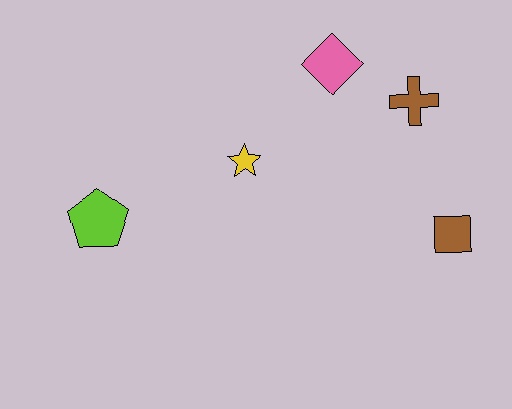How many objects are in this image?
There are 5 objects.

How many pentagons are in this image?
There is 1 pentagon.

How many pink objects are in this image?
There is 1 pink object.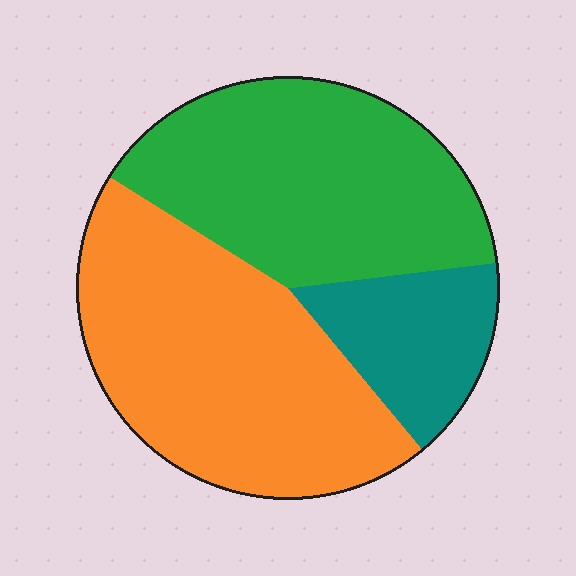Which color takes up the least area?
Teal, at roughly 15%.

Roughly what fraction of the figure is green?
Green covers roughly 40% of the figure.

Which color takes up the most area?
Orange, at roughly 45%.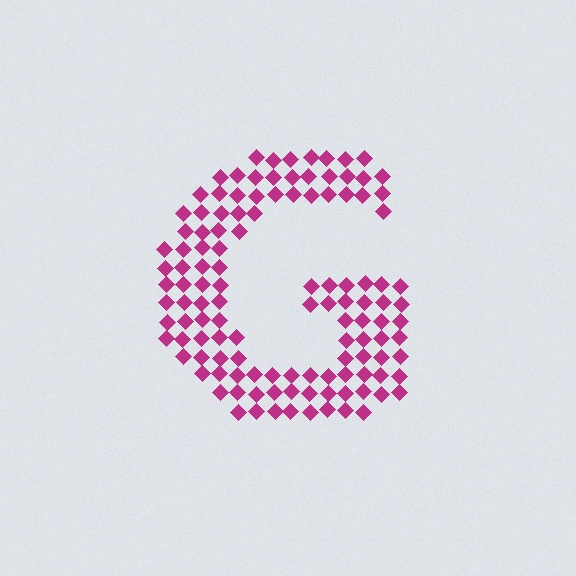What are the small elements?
The small elements are diamonds.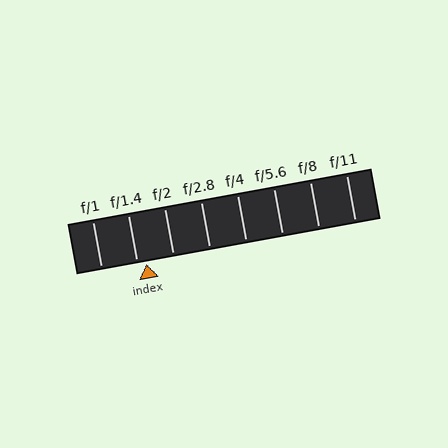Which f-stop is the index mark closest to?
The index mark is closest to f/1.4.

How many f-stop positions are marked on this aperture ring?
There are 8 f-stop positions marked.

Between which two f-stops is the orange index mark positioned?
The index mark is between f/1.4 and f/2.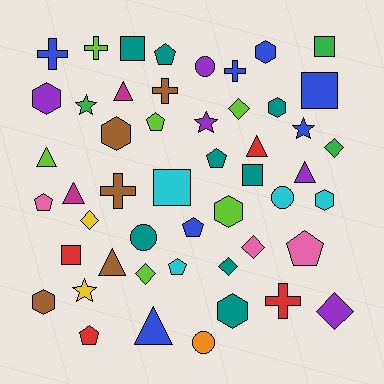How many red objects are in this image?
There are 4 red objects.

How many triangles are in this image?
There are 7 triangles.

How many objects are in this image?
There are 50 objects.